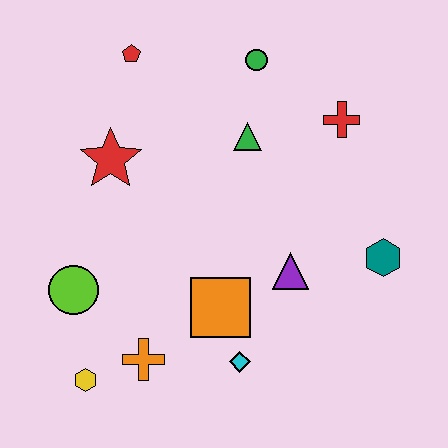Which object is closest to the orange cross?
The yellow hexagon is closest to the orange cross.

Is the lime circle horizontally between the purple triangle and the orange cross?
No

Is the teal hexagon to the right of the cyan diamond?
Yes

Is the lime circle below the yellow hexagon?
No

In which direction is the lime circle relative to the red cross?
The lime circle is to the left of the red cross.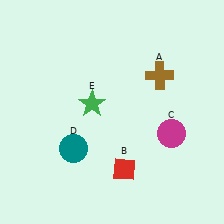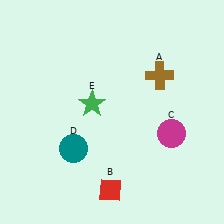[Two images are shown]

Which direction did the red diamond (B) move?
The red diamond (B) moved down.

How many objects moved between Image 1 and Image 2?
1 object moved between the two images.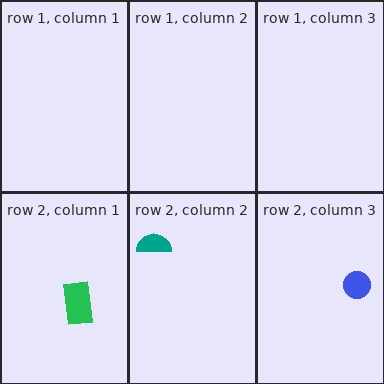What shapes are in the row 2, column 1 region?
The green rectangle.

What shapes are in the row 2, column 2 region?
The teal semicircle.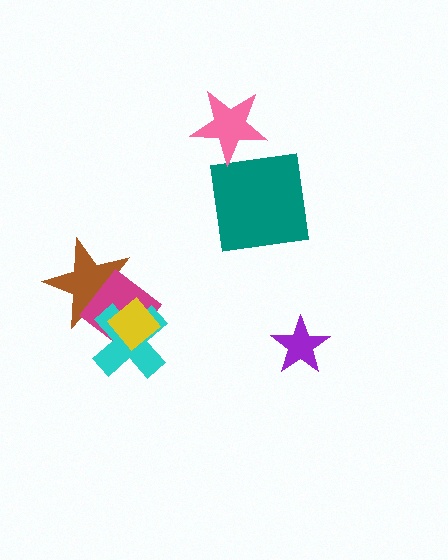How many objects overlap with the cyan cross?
3 objects overlap with the cyan cross.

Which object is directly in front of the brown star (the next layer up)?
The magenta diamond is directly in front of the brown star.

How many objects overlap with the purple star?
0 objects overlap with the purple star.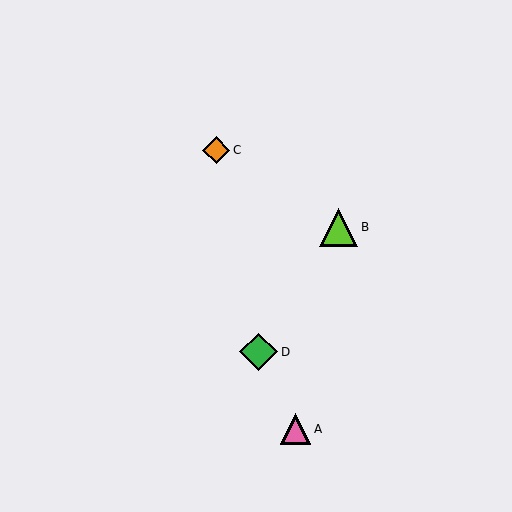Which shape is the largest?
The lime triangle (labeled B) is the largest.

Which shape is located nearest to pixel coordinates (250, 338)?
The green diamond (labeled D) at (259, 352) is nearest to that location.